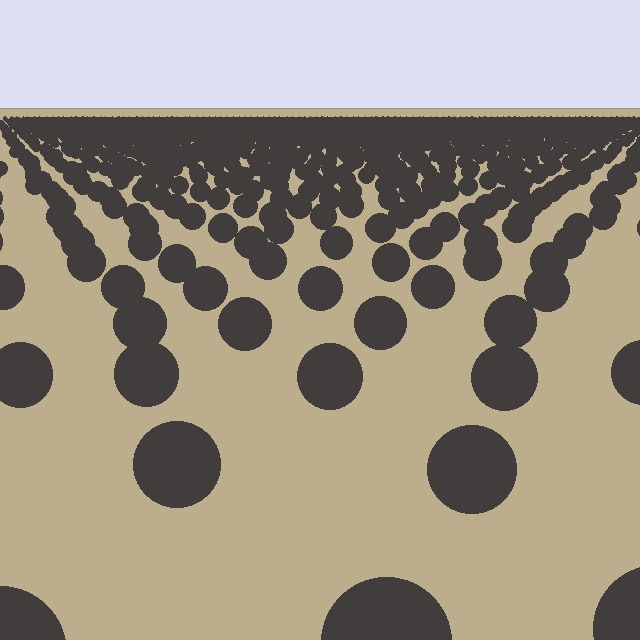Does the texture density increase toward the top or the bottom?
Density increases toward the top.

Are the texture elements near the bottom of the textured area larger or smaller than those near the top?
Larger. Near the bottom, elements are closer to the viewer and appear at a bigger on-screen size.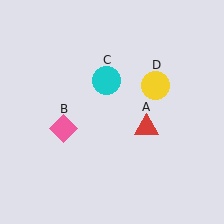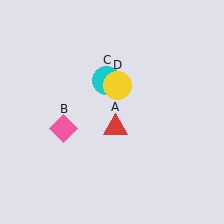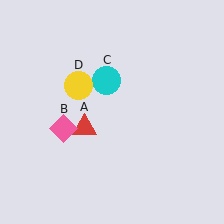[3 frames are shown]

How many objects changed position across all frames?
2 objects changed position: red triangle (object A), yellow circle (object D).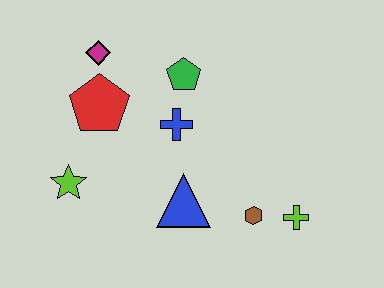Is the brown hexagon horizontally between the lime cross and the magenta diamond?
Yes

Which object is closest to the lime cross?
The brown hexagon is closest to the lime cross.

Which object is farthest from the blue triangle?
The magenta diamond is farthest from the blue triangle.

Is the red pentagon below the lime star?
No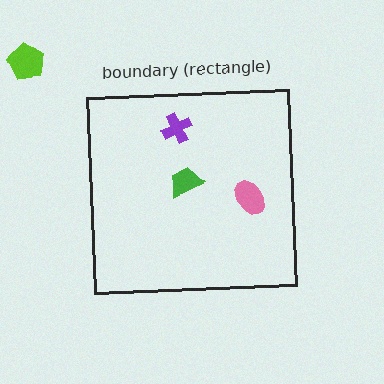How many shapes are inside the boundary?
3 inside, 1 outside.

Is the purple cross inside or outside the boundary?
Inside.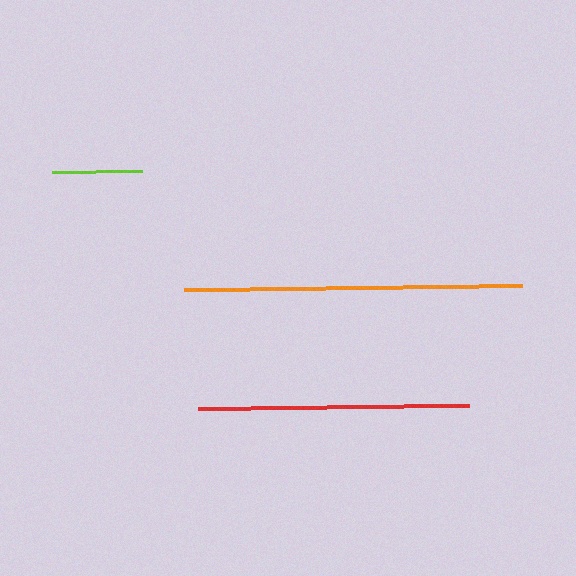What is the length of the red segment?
The red segment is approximately 272 pixels long.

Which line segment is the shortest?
The lime line is the shortest at approximately 90 pixels.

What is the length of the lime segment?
The lime segment is approximately 90 pixels long.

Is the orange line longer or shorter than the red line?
The orange line is longer than the red line.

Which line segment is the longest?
The orange line is the longest at approximately 338 pixels.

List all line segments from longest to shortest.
From longest to shortest: orange, red, lime.